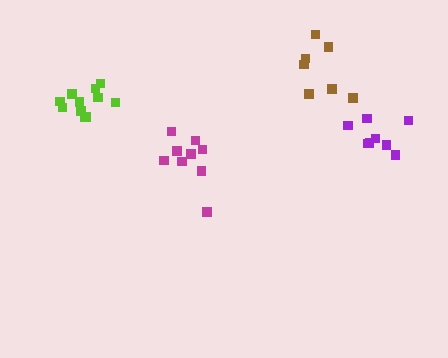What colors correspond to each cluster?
The clusters are colored: purple, magenta, brown, lime.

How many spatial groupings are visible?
There are 4 spatial groupings.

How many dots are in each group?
Group 1: 8 dots, Group 2: 9 dots, Group 3: 7 dots, Group 4: 11 dots (35 total).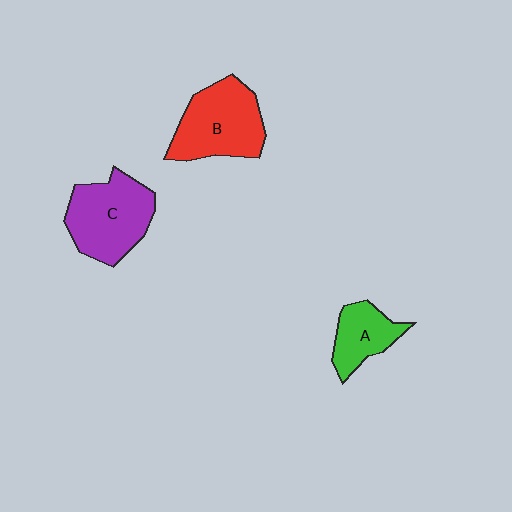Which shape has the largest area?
Shape C (purple).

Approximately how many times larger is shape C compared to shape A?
Approximately 1.7 times.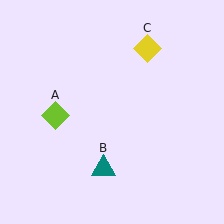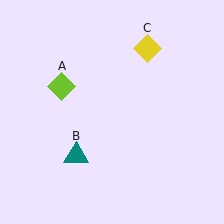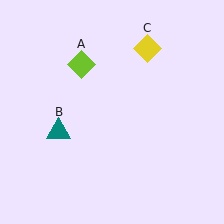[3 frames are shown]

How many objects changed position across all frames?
2 objects changed position: lime diamond (object A), teal triangle (object B).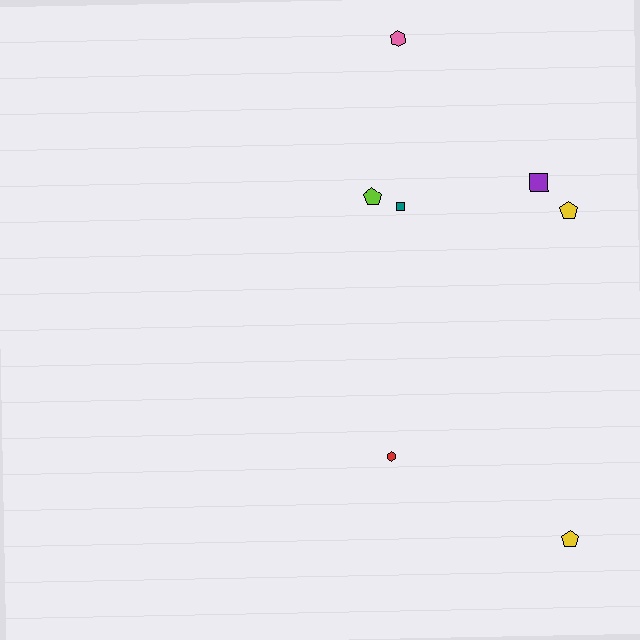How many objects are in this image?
There are 7 objects.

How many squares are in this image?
There are 2 squares.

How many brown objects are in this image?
There are no brown objects.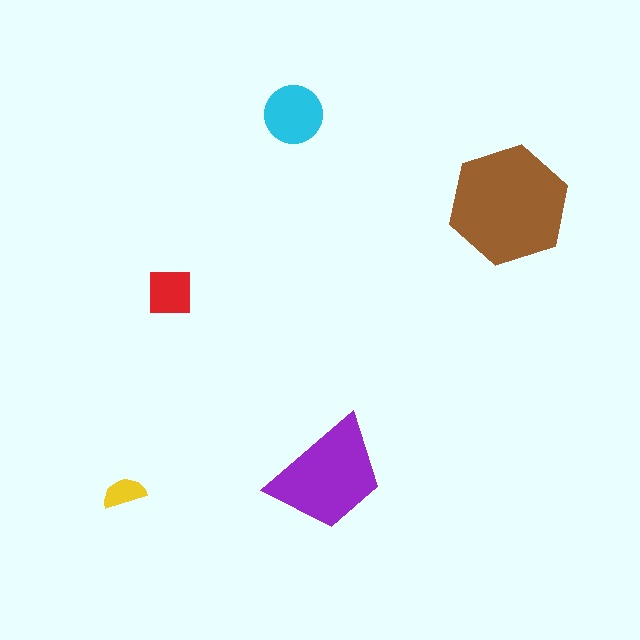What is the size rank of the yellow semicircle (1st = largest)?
5th.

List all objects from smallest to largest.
The yellow semicircle, the red square, the cyan circle, the purple trapezoid, the brown hexagon.